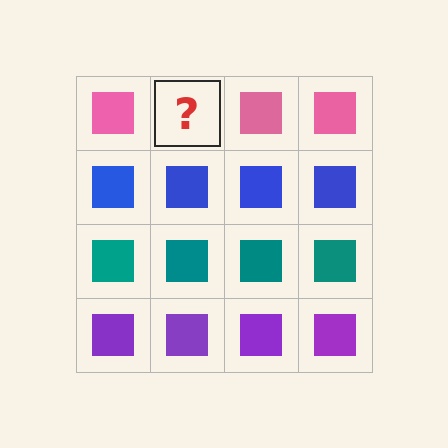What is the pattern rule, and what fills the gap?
The rule is that each row has a consistent color. The gap should be filled with a pink square.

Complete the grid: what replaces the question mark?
The question mark should be replaced with a pink square.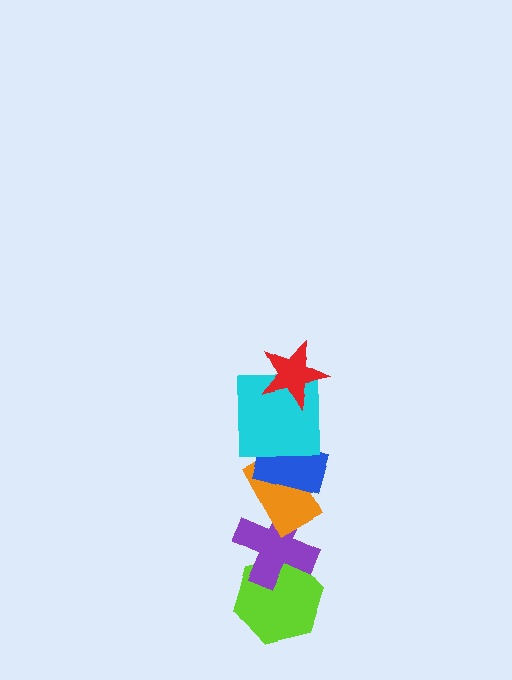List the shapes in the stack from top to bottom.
From top to bottom: the red star, the cyan square, the blue rectangle, the orange rectangle, the purple cross, the lime hexagon.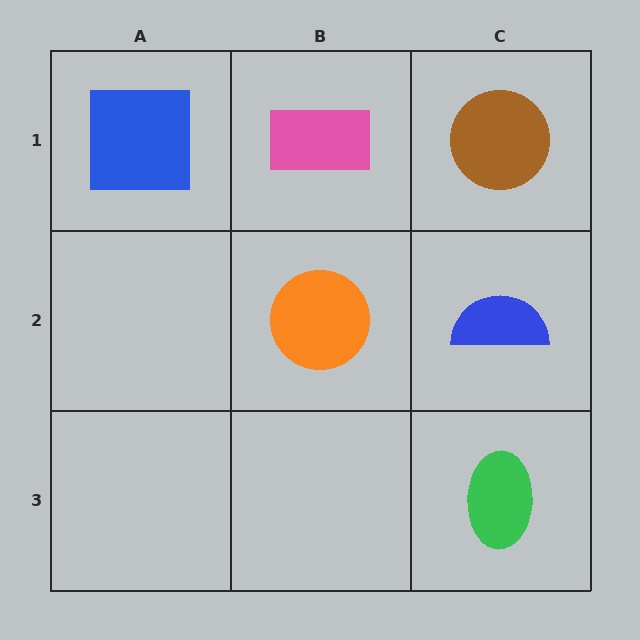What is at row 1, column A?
A blue square.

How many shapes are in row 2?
2 shapes.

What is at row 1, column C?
A brown circle.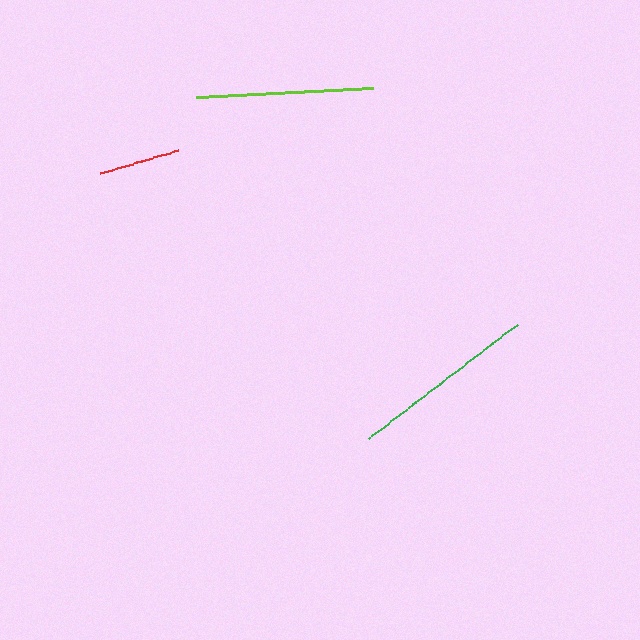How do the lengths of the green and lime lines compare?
The green and lime lines are approximately the same length.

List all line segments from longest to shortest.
From longest to shortest: green, lime, red.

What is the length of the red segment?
The red segment is approximately 81 pixels long.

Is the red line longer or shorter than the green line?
The green line is longer than the red line.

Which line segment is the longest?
The green line is the longest at approximately 187 pixels.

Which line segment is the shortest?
The red line is the shortest at approximately 81 pixels.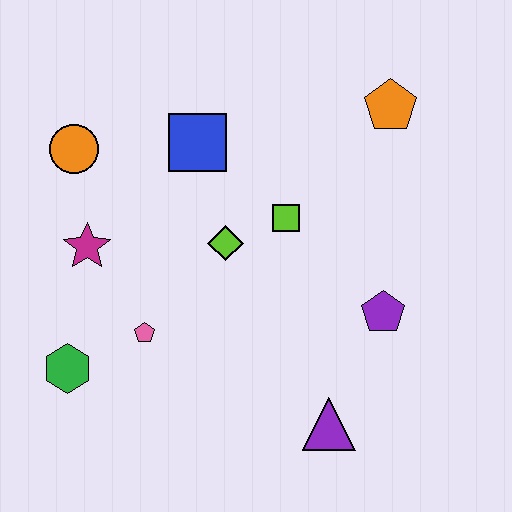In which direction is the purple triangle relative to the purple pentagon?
The purple triangle is below the purple pentagon.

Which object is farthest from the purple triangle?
The orange circle is farthest from the purple triangle.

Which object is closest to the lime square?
The lime diamond is closest to the lime square.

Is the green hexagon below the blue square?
Yes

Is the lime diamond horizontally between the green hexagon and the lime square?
Yes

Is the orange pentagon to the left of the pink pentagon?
No